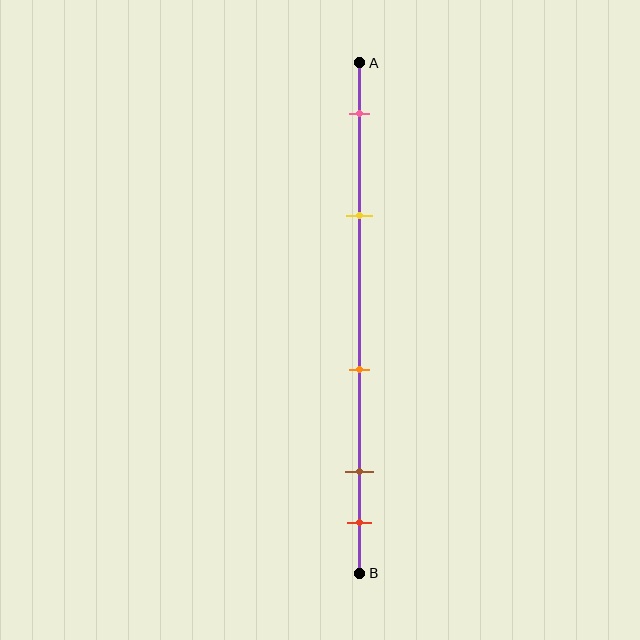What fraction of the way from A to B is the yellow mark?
The yellow mark is approximately 30% (0.3) of the way from A to B.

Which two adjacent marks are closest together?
The brown and red marks are the closest adjacent pair.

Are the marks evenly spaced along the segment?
No, the marks are not evenly spaced.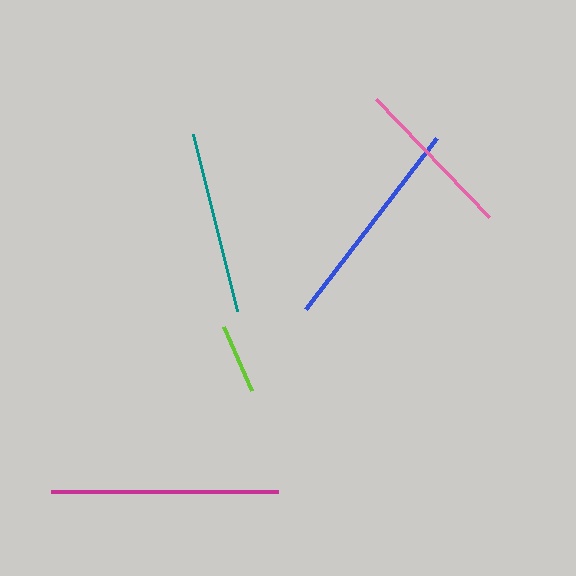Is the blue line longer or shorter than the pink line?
The blue line is longer than the pink line.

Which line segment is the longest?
The magenta line is the longest at approximately 228 pixels.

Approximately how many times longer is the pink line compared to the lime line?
The pink line is approximately 2.3 times the length of the lime line.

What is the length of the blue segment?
The blue segment is approximately 215 pixels long.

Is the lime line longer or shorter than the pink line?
The pink line is longer than the lime line.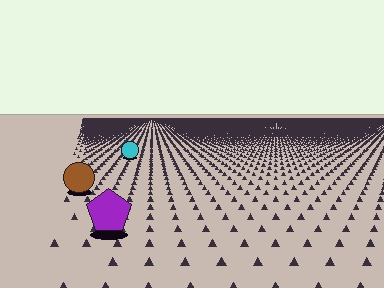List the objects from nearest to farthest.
From nearest to farthest: the purple pentagon, the brown circle, the cyan circle.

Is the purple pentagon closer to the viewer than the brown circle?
Yes. The purple pentagon is closer — you can tell from the texture gradient: the ground texture is coarser near it.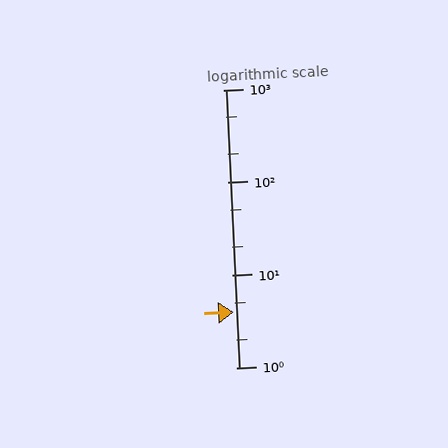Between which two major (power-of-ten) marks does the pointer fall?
The pointer is between 1 and 10.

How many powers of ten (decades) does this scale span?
The scale spans 3 decades, from 1 to 1000.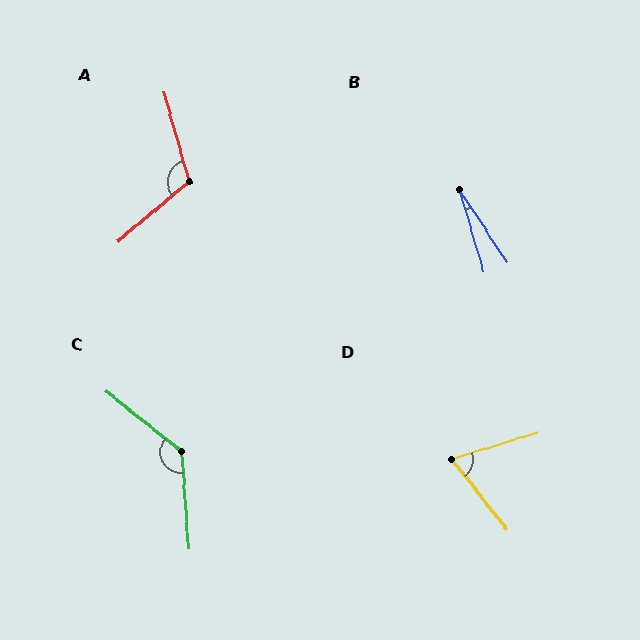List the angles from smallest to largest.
B (17°), D (69°), A (114°), C (133°).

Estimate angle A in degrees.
Approximately 114 degrees.